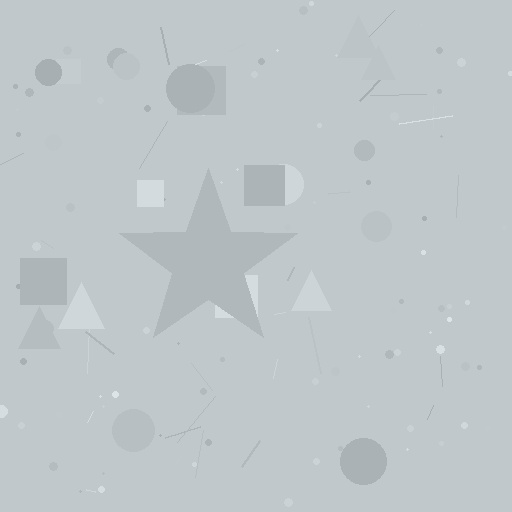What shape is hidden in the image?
A star is hidden in the image.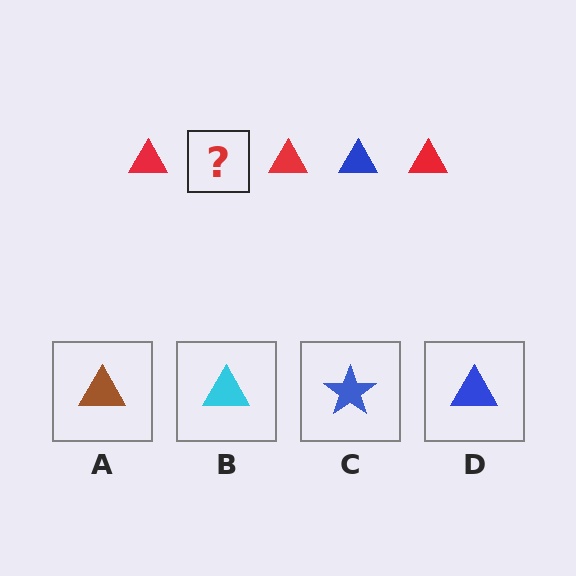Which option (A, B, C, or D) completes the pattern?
D.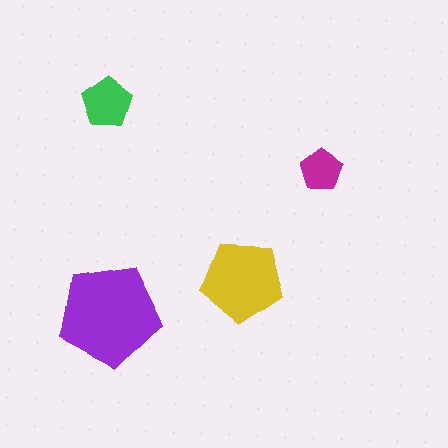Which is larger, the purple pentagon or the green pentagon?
The purple one.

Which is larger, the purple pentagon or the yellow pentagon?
The purple one.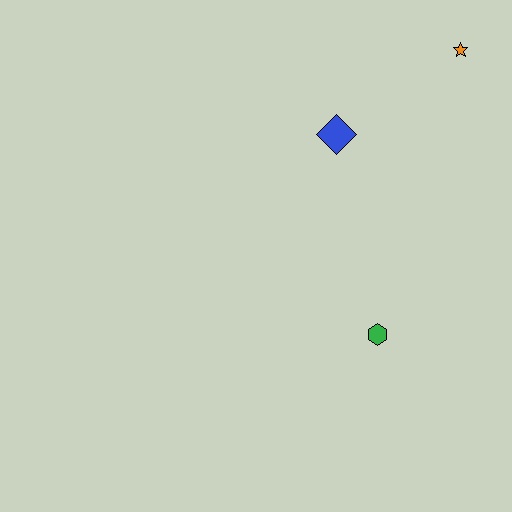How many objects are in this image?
There are 3 objects.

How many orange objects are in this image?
There is 1 orange object.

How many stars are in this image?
There is 1 star.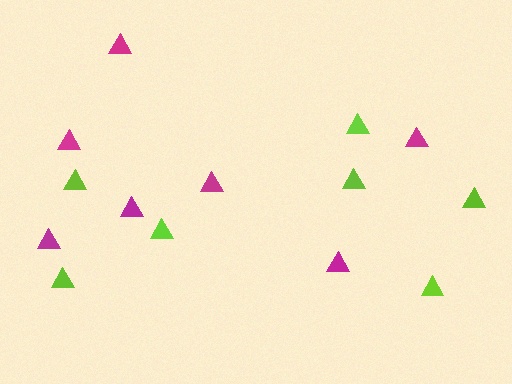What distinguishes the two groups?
There are 2 groups: one group of lime triangles (7) and one group of magenta triangles (7).